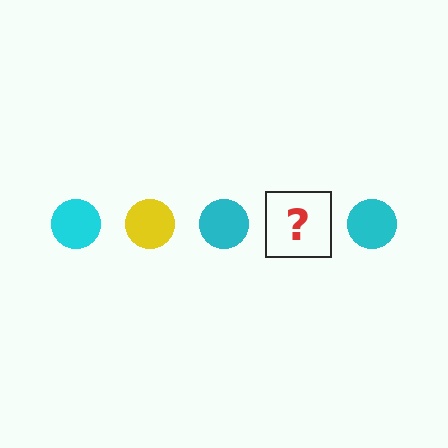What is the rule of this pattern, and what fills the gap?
The rule is that the pattern cycles through cyan, yellow circles. The gap should be filled with a yellow circle.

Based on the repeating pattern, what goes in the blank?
The blank should be a yellow circle.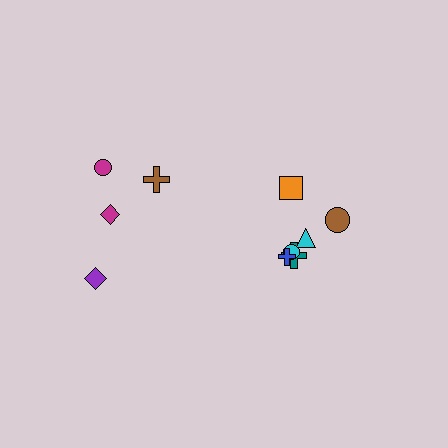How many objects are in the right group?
There are 6 objects.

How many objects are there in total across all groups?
There are 10 objects.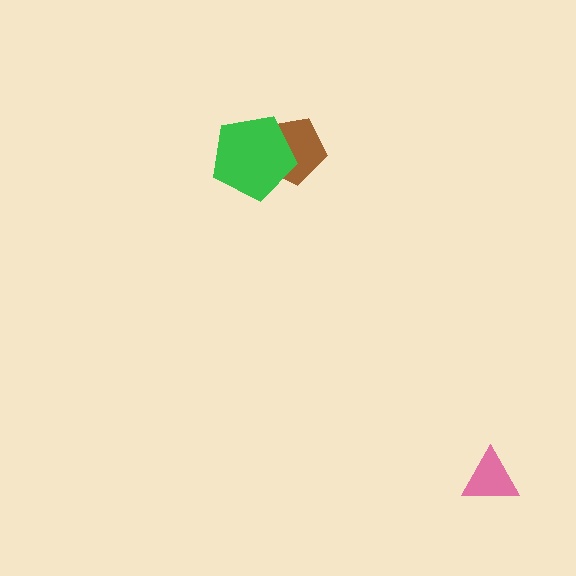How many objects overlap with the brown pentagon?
1 object overlaps with the brown pentagon.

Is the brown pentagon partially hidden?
Yes, it is partially covered by another shape.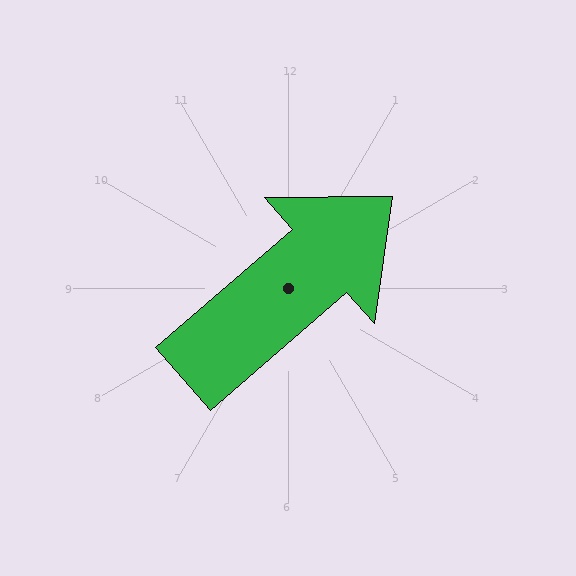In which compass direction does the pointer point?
Northeast.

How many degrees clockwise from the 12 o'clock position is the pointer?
Approximately 49 degrees.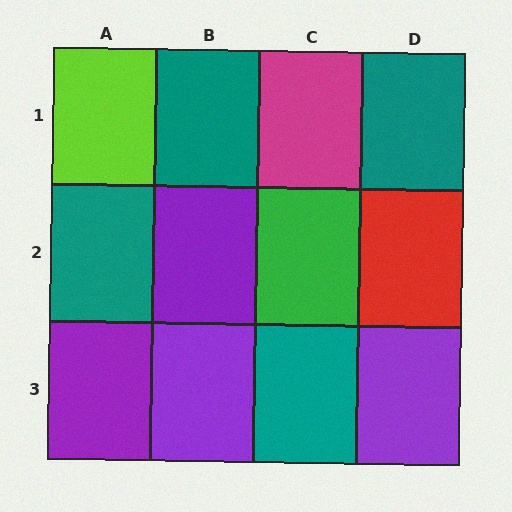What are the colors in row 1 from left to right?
Lime, teal, magenta, teal.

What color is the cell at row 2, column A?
Teal.